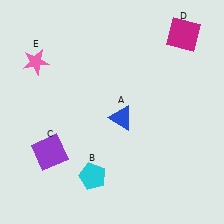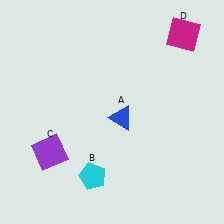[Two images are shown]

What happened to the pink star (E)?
The pink star (E) was removed in Image 2. It was in the top-left area of Image 1.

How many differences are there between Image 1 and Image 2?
There is 1 difference between the two images.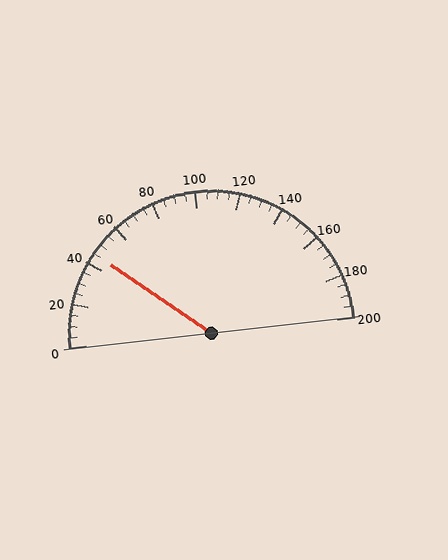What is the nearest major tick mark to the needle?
The nearest major tick mark is 40.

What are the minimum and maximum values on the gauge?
The gauge ranges from 0 to 200.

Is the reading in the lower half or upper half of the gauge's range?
The reading is in the lower half of the range (0 to 200).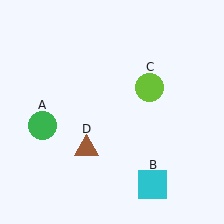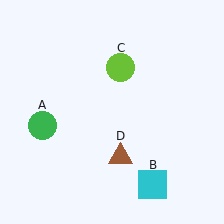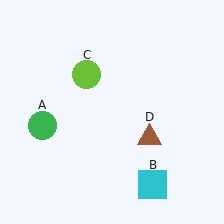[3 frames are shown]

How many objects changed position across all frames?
2 objects changed position: lime circle (object C), brown triangle (object D).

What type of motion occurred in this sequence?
The lime circle (object C), brown triangle (object D) rotated counterclockwise around the center of the scene.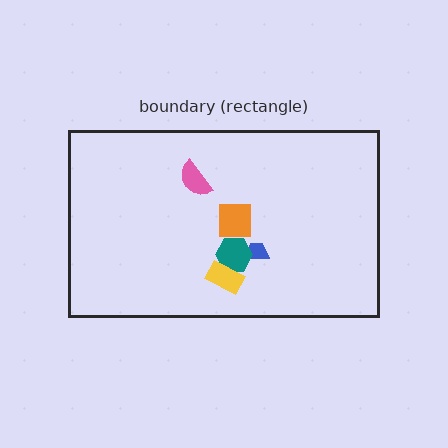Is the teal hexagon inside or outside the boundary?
Inside.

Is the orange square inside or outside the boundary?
Inside.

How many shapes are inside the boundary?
5 inside, 0 outside.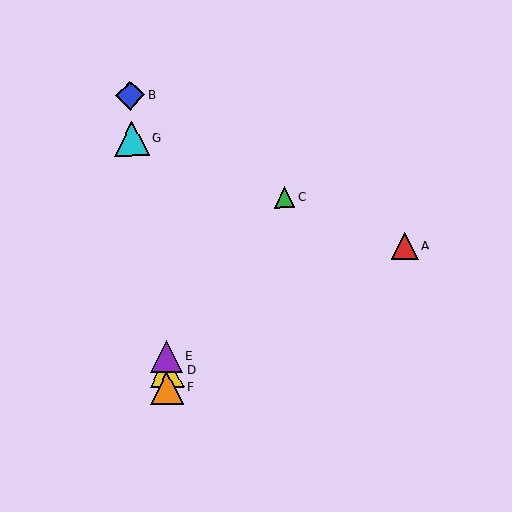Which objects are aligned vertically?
Objects D, E, F are aligned vertically.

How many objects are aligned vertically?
3 objects (D, E, F) are aligned vertically.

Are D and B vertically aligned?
No, D is at x≈167 and B is at x≈130.